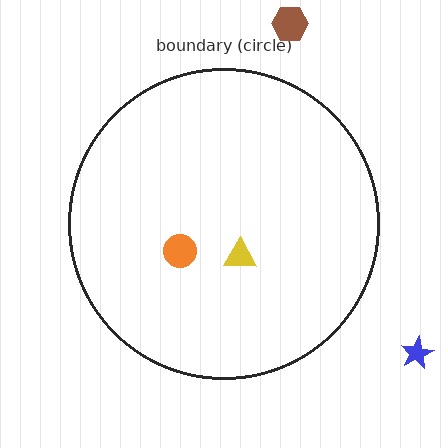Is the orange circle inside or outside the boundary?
Inside.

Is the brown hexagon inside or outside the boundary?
Outside.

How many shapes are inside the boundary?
2 inside, 2 outside.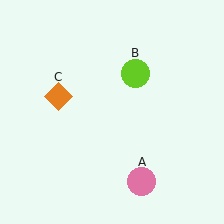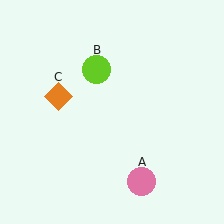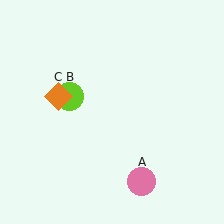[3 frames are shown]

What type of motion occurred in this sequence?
The lime circle (object B) rotated counterclockwise around the center of the scene.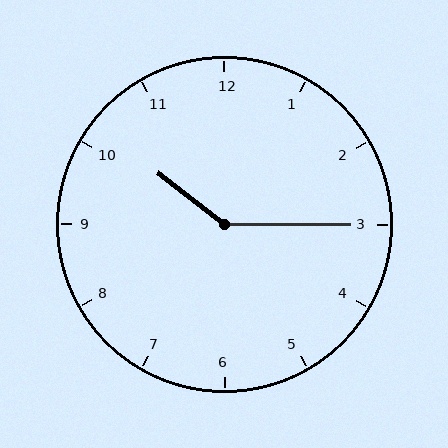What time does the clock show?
10:15.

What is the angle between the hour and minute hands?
Approximately 142 degrees.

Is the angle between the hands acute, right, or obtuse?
It is obtuse.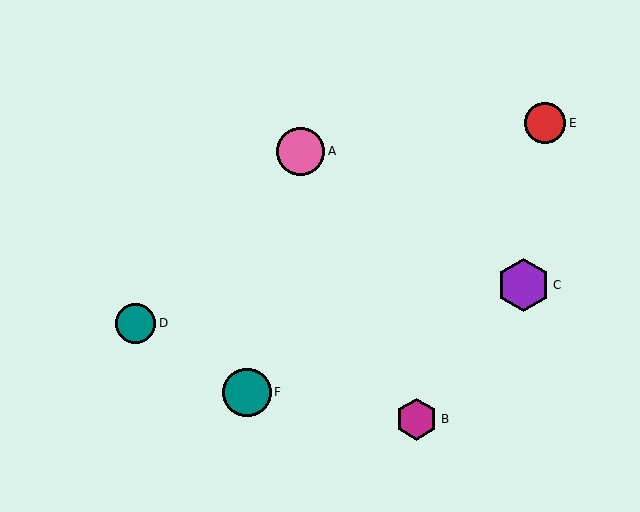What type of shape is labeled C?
Shape C is a purple hexagon.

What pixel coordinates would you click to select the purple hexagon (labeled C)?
Click at (523, 285) to select the purple hexagon C.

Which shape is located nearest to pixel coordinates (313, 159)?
The pink circle (labeled A) at (301, 151) is nearest to that location.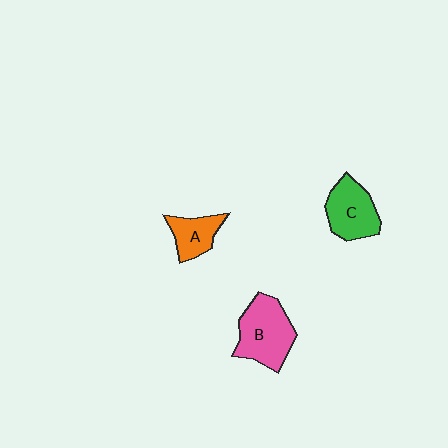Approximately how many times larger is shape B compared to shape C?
Approximately 1.2 times.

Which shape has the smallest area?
Shape A (orange).